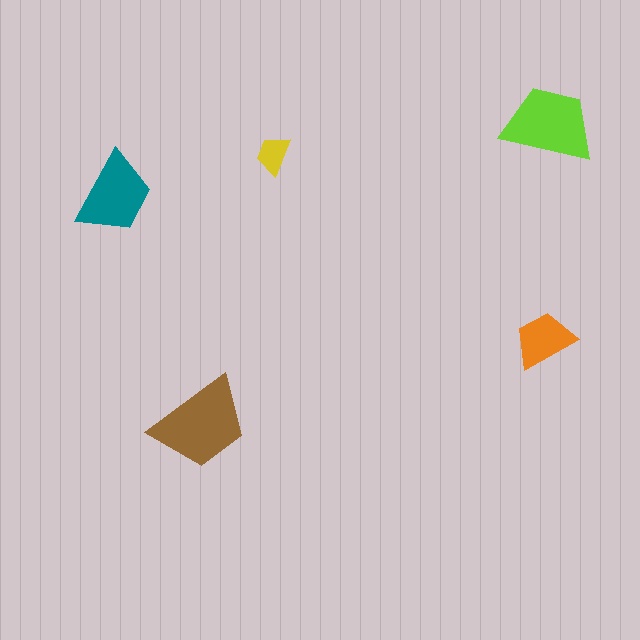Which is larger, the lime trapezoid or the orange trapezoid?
The lime one.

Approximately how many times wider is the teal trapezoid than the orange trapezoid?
About 1.5 times wider.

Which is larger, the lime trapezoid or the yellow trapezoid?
The lime one.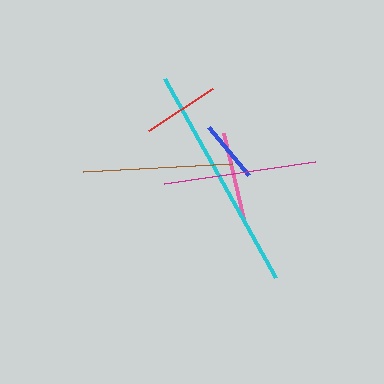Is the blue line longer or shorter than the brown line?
The brown line is longer than the blue line.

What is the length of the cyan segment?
The cyan segment is approximately 228 pixels long.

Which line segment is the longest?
The cyan line is the longest at approximately 228 pixels.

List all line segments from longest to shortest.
From longest to shortest: cyan, magenta, brown, pink, red, blue.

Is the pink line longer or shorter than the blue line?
The pink line is longer than the blue line.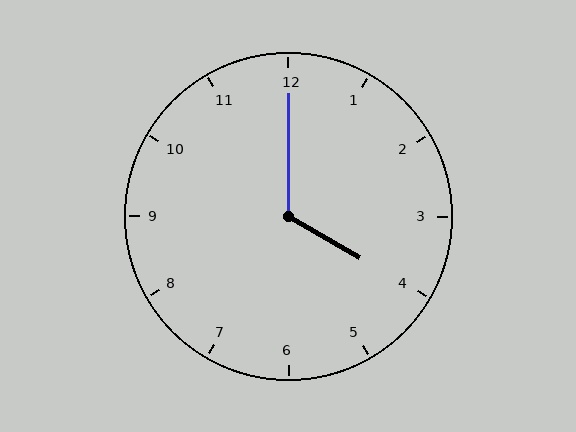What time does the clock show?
4:00.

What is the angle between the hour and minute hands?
Approximately 120 degrees.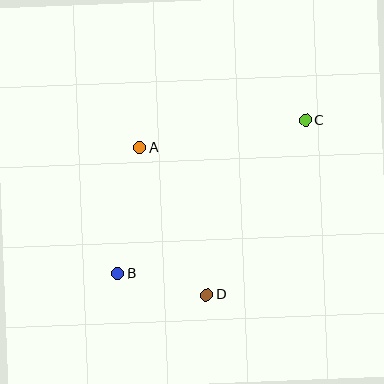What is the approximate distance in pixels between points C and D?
The distance between C and D is approximately 201 pixels.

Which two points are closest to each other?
Points B and D are closest to each other.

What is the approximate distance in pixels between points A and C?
The distance between A and C is approximately 168 pixels.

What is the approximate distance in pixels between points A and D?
The distance between A and D is approximately 161 pixels.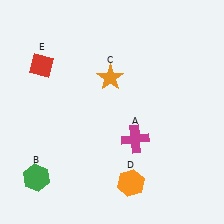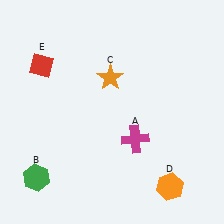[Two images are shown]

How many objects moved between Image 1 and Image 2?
1 object moved between the two images.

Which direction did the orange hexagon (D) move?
The orange hexagon (D) moved right.